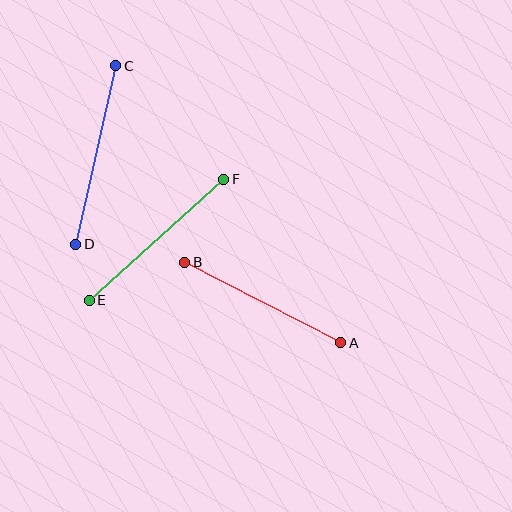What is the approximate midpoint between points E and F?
The midpoint is at approximately (157, 240) pixels.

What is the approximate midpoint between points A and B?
The midpoint is at approximately (263, 302) pixels.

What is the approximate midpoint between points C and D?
The midpoint is at approximately (96, 155) pixels.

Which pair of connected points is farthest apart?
Points C and D are farthest apart.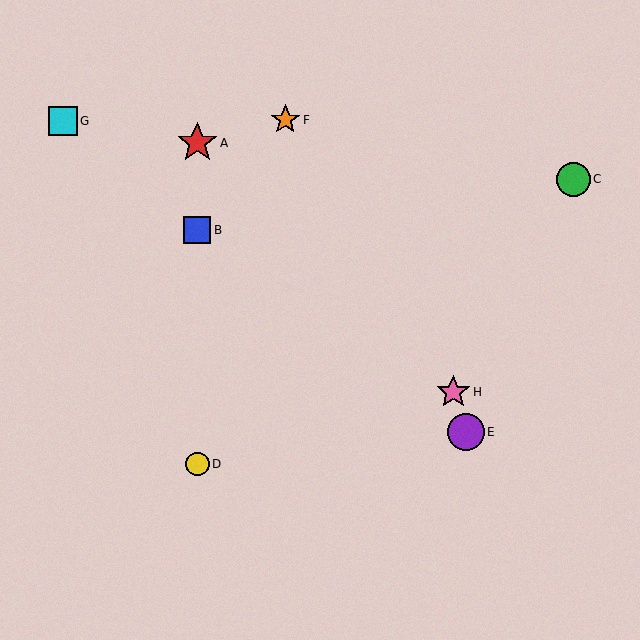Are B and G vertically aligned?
No, B is at x≈197 and G is at x≈63.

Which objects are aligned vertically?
Objects A, B, D are aligned vertically.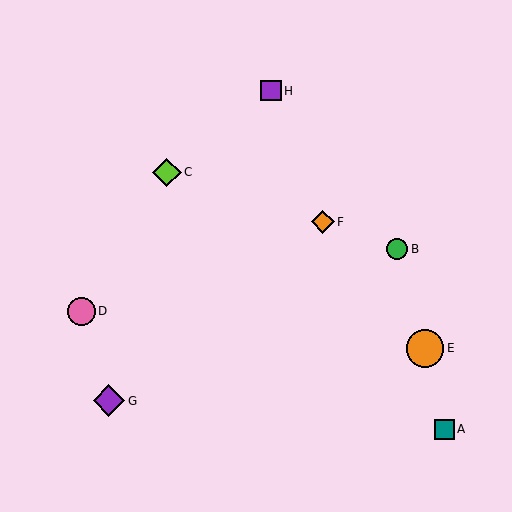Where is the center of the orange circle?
The center of the orange circle is at (425, 348).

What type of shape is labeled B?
Shape B is a green circle.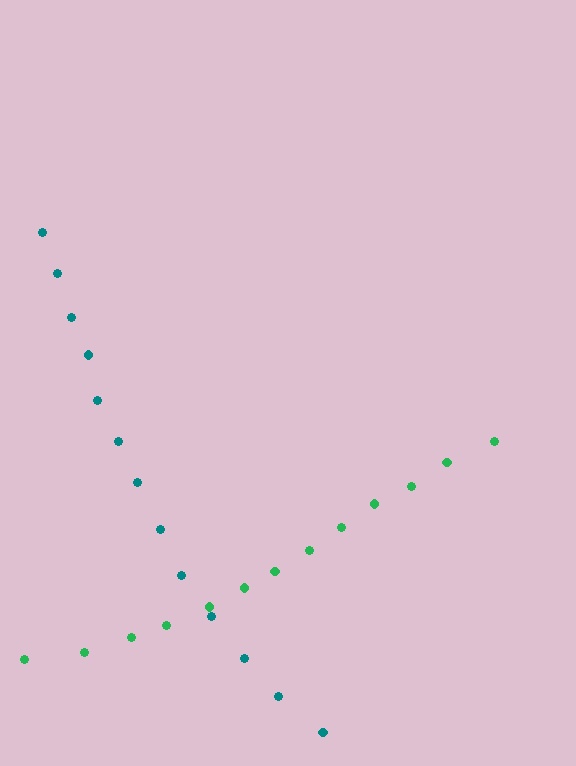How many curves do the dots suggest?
There are 2 distinct paths.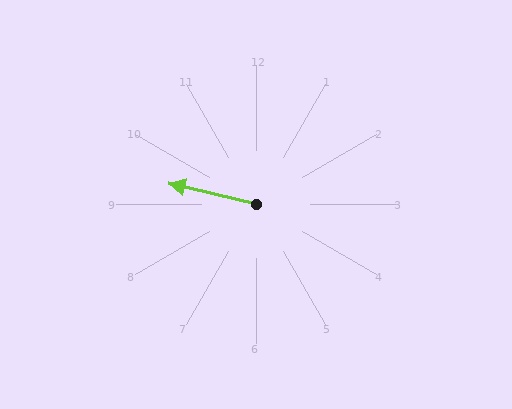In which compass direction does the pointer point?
West.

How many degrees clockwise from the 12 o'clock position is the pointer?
Approximately 284 degrees.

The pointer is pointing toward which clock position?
Roughly 9 o'clock.